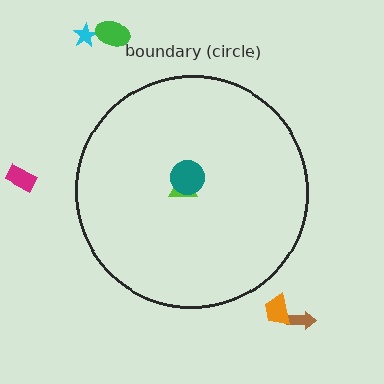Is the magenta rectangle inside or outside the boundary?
Outside.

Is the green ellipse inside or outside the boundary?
Outside.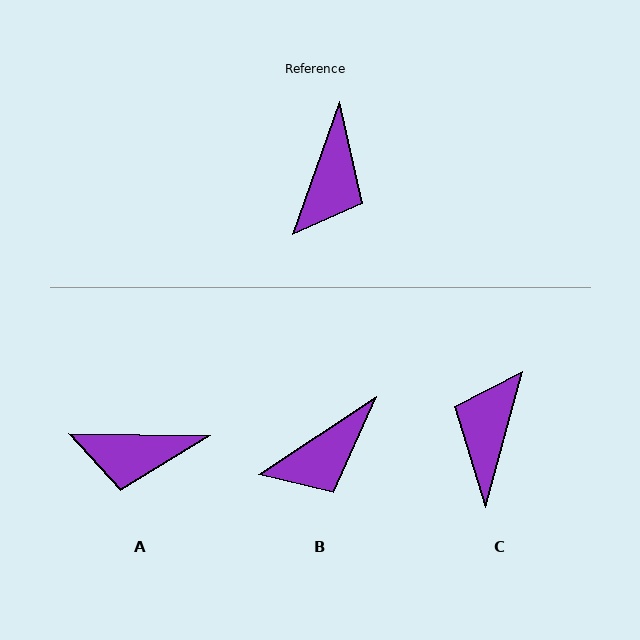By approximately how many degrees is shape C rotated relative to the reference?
Approximately 176 degrees clockwise.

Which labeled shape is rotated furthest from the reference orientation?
C, about 176 degrees away.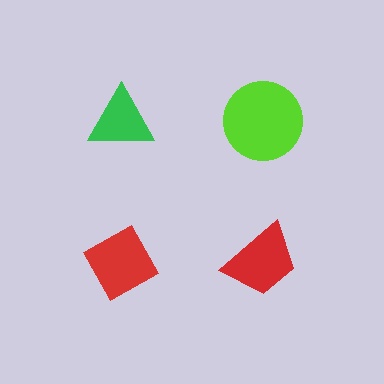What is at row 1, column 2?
A lime circle.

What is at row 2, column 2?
A red trapezoid.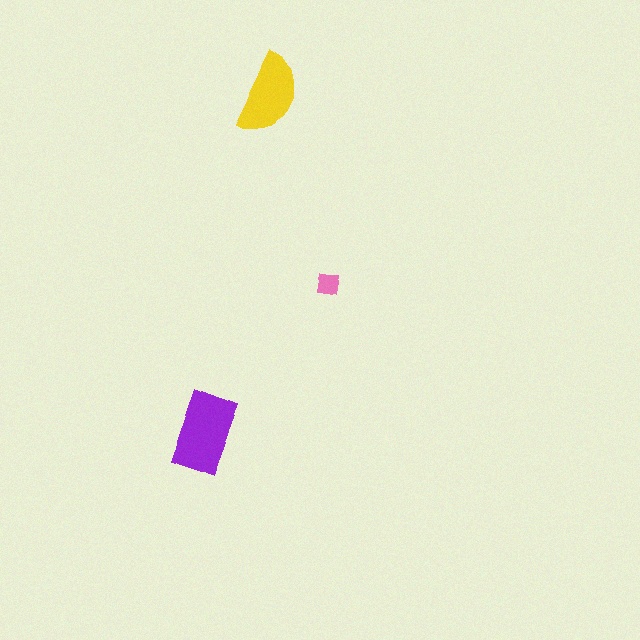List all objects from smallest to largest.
The pink square, the yellow semicircle, the purple rectangle.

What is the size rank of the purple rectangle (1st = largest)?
1st.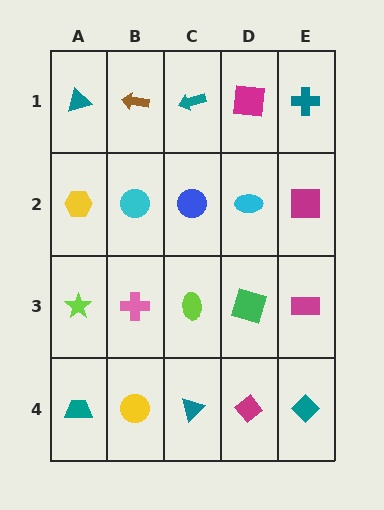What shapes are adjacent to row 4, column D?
A green square (row 3, column D), a teal triangle (row 4, column C), a teal diamond (row 4, column E).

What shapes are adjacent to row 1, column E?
A magenta square (row 2, column E), a magenta square (row 1, column D).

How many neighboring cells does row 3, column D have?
4.